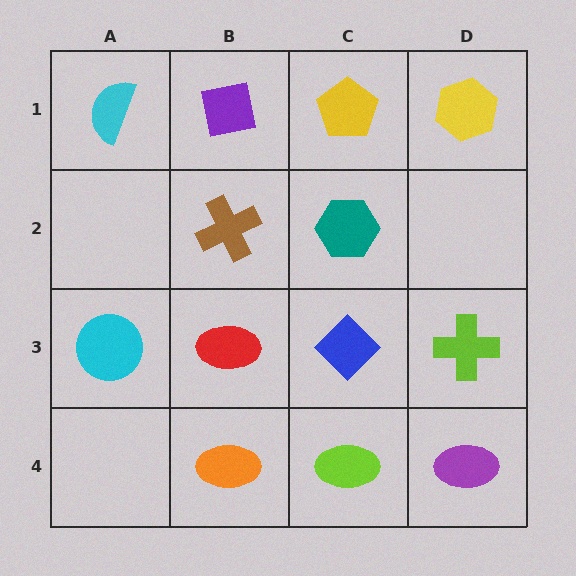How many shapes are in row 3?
4 shapes.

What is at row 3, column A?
A cyan circle.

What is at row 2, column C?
A teal hexagon.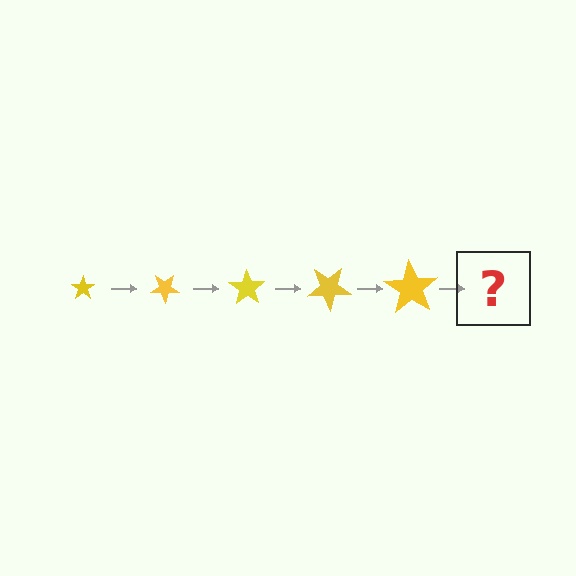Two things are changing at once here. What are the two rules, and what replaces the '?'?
The two rules are that the star grows larger each step and it rotates 35 degrees each step. The '?' should be a star, larger than the previous one and rotated 175 degrees from the start.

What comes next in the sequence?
The next element should be a star, larger than the previous one and rotated 175 degrees from the start.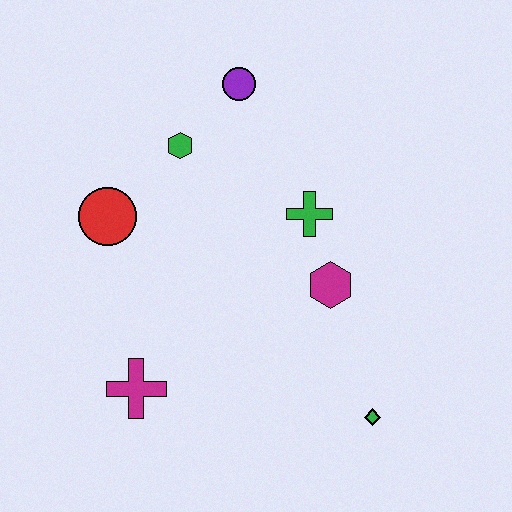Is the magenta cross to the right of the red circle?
Yes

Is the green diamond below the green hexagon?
Yes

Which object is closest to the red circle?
The green hexagon is closest to the red circle.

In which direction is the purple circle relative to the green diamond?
The purple circle is above the green diamond.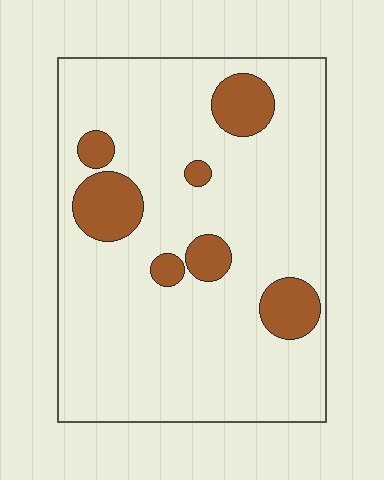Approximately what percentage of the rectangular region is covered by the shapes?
Approximately 15%.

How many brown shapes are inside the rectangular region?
7.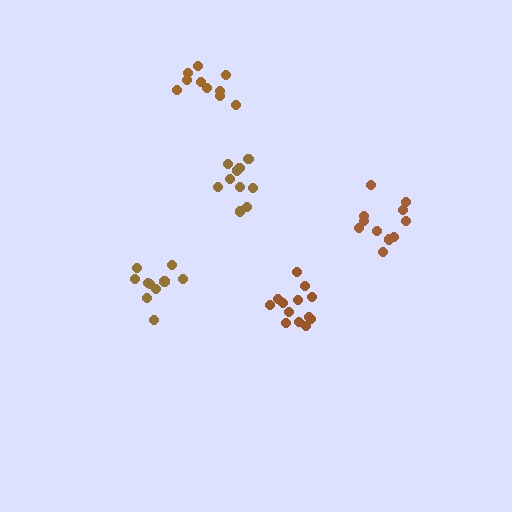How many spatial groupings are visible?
There are 5 spatial groupings.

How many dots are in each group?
Group 1: 11 dots, Group 2: 10 dots, Group 3: 13 dots, Group 4: 10 dots, Group 5: 10 dots (54 total).